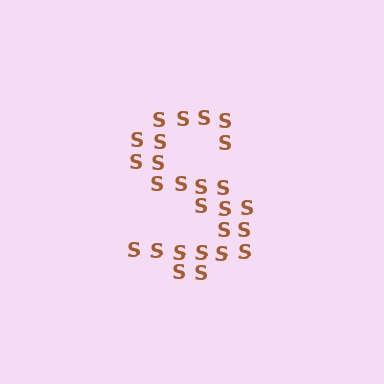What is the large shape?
The large shape is the letter S.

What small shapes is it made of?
It is made of small letter S's.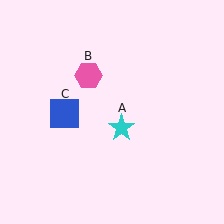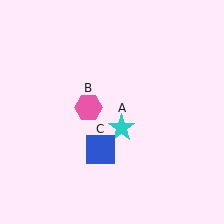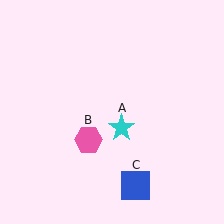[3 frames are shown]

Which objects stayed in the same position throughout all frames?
Cyan star (object A) remained stationary.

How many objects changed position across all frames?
2 objects changed position: pink hexagon (object B), blue square (object C).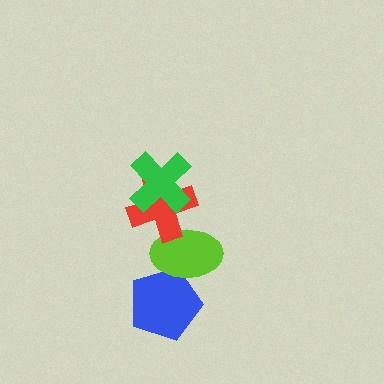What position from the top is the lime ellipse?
The lime ellipse is 3rd from the top.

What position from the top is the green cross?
The green cross is 1st from the top.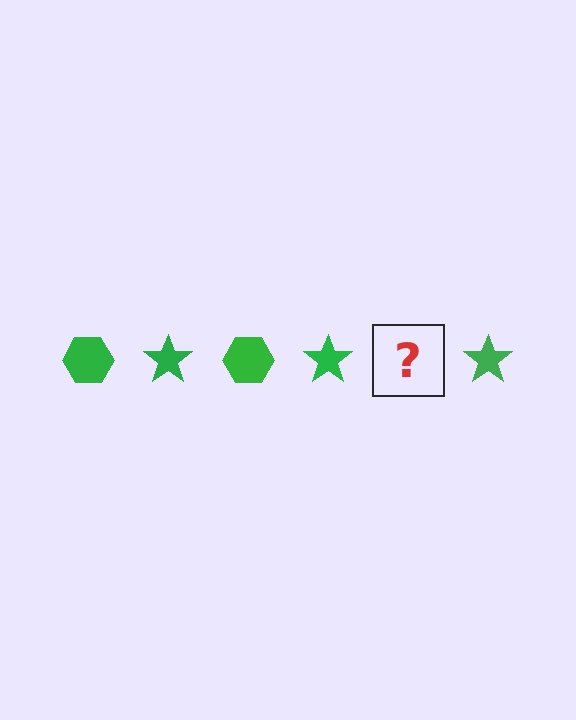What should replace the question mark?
The question mark should be replaced with a green hexagon.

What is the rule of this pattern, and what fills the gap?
The rule is that the pattern cycles through hexagon, star shapes in green. The gap should be filled with a green hexagon.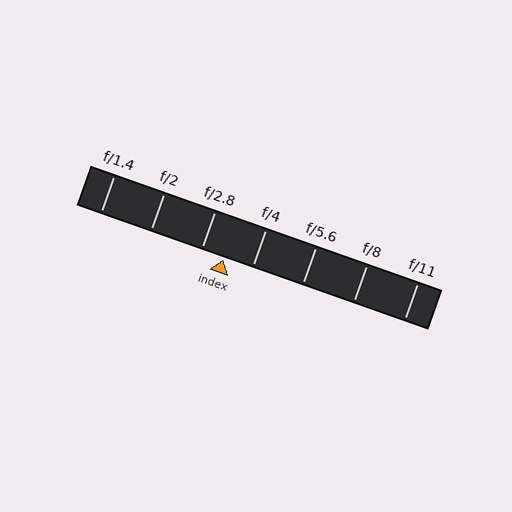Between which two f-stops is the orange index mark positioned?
The index mark is between f/2.8 and f/4.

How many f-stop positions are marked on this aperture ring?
There are 7 f-stop positions marked.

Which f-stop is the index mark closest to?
The index mark is closest to f/2.8.